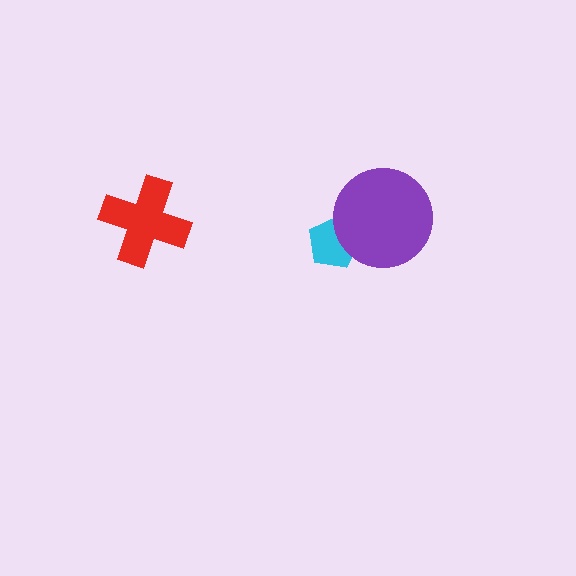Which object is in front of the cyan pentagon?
The purple circle is in front of the cyan pentagon.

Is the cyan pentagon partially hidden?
Yes, it is partially covered by another shape.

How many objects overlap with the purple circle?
1 object overlaps with the purple circle.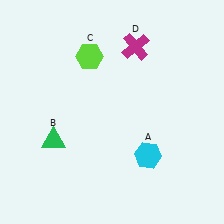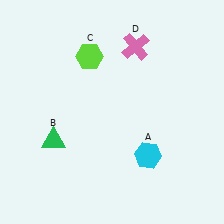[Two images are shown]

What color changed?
The cross (D) changed from magenta in Image 1 to pink in Image 2.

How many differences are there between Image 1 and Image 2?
There is 1 difference between the two images.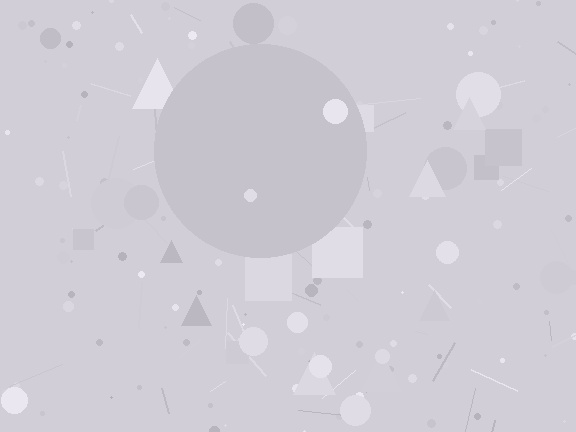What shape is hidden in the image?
A circle is hidden in the image.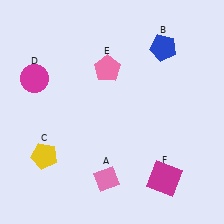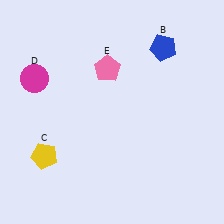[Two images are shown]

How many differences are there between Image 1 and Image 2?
There are 2 differences between the two images.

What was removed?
The magenta square (F), the pink diamond (A) were removed in Image 2.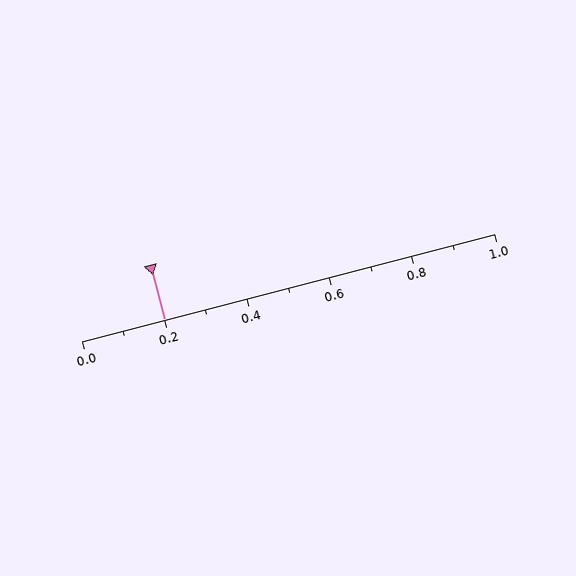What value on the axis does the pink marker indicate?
The marker indicates approximately 0.2.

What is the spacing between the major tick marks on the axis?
The major ticks are spaced 0.2 apart.